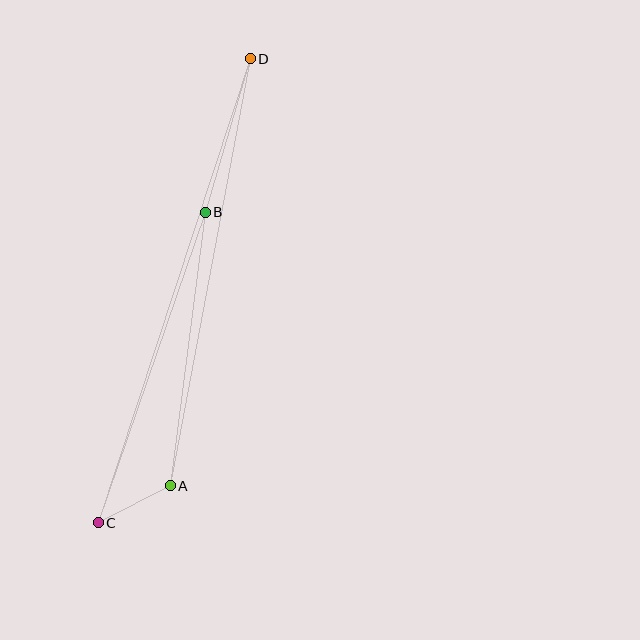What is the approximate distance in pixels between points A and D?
The distance between A and D is approximately 434 pixels.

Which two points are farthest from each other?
Points C and D are farthest from each other.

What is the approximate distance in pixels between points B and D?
The distance between B and D is approximately 160 pixels.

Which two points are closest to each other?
Points A and C are closest to each other.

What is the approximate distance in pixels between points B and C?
The distance between B and C is approximately 329 pixels.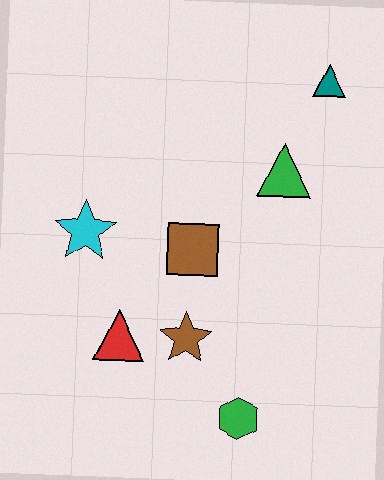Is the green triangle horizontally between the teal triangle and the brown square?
Yes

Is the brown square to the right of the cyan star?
Yes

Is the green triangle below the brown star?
No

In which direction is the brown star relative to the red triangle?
The brown star is to the right of the red triangle.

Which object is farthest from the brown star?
The teal triangle is farthest from the brown star.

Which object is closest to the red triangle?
The brown star is closest to the red triangle.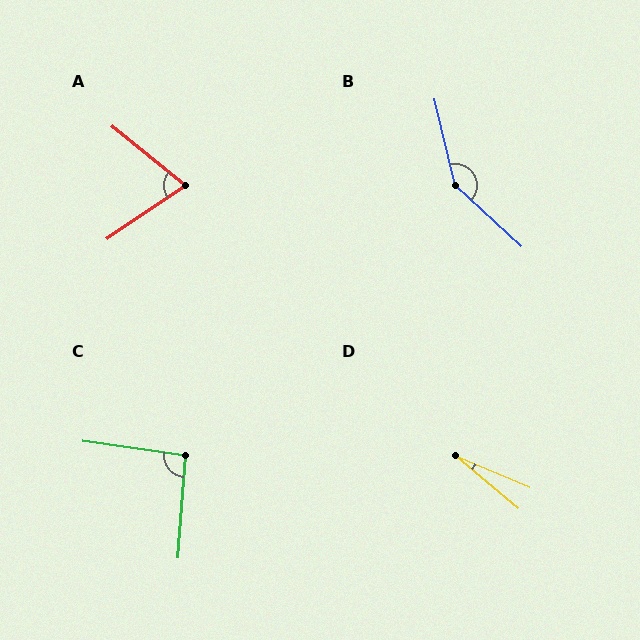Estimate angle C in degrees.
Approximately 94 degrees.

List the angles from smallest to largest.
D (17°), A (73°), C (94°), B (146°).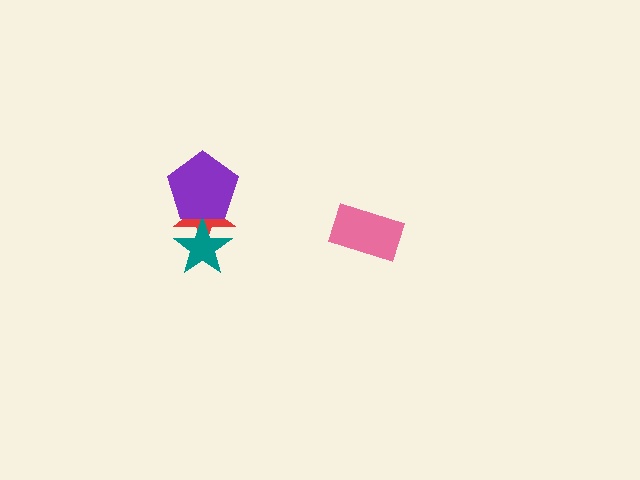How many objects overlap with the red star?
2 objects overlap with the red star.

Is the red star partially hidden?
Yes, it is partially covered by another shape.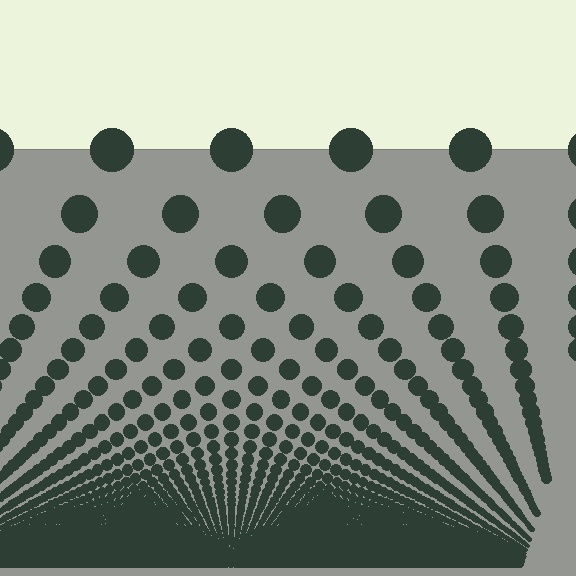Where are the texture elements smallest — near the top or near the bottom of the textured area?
Near the bottom.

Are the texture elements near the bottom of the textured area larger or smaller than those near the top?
Smaller. The gradient is inverted — elements near the bottom are smaller and denser.